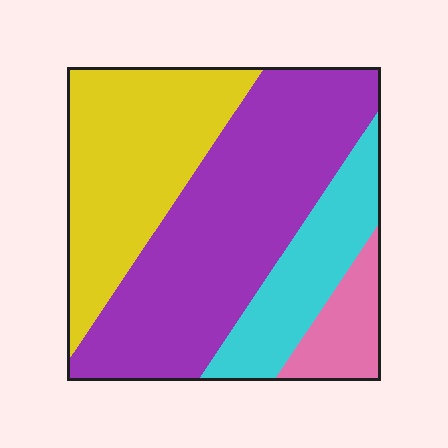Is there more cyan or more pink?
Cyan.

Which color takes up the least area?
Pink, at roughly 10%.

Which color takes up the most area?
Purple, at roughly 45%.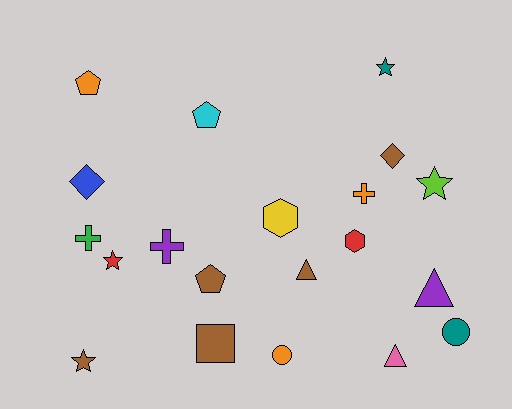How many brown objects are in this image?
There are 5 brown objects.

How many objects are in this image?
There are 20 objects.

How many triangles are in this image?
There are 3 triangles.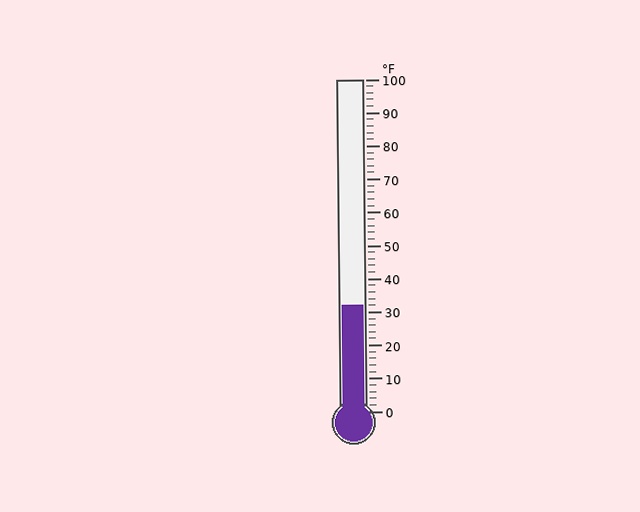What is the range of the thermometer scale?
The thermometer scale ranges from 0°F to 100°F.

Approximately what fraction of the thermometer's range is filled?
The thermometer is filled to approximately 30% of its range.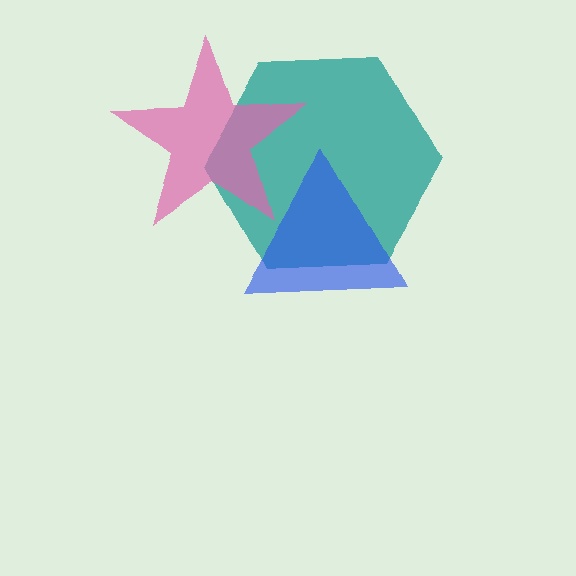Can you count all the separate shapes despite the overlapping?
Yes, there are 3 separate shapes.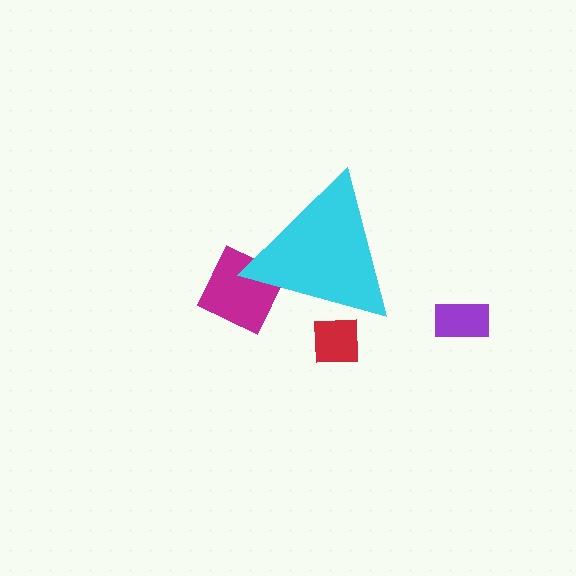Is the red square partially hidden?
Yes, the red square is partially hidden behind the cyan triangle.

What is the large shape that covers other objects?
A cyan triangle.